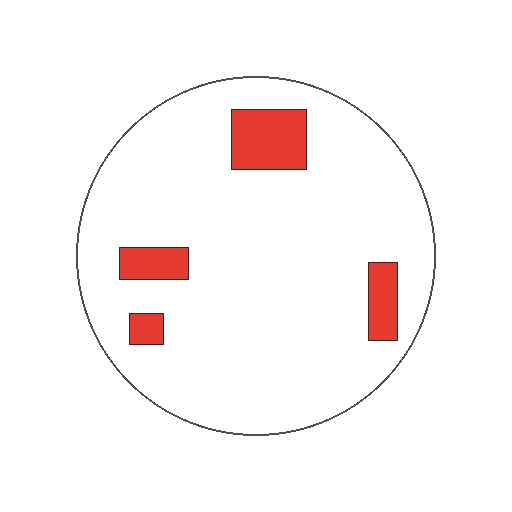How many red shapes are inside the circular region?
4.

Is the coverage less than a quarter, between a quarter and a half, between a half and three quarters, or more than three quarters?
Less than a quarter.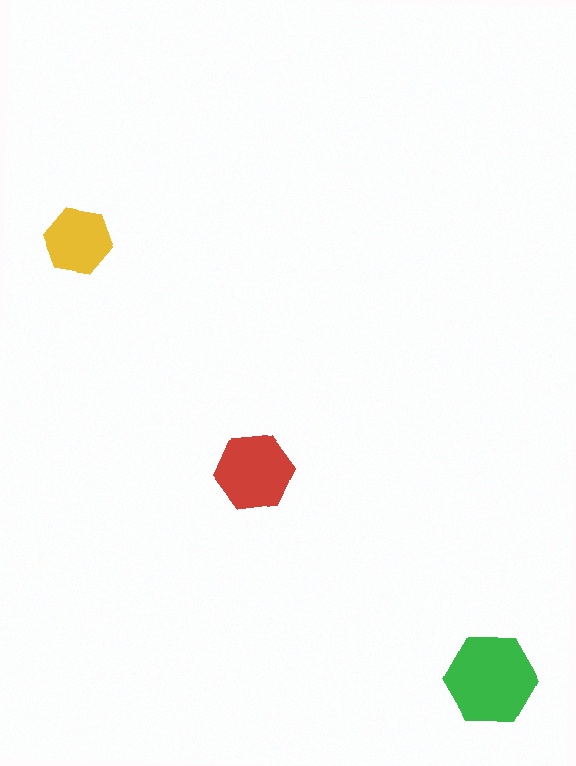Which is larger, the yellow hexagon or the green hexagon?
The green one.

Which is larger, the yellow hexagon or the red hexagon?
The red one.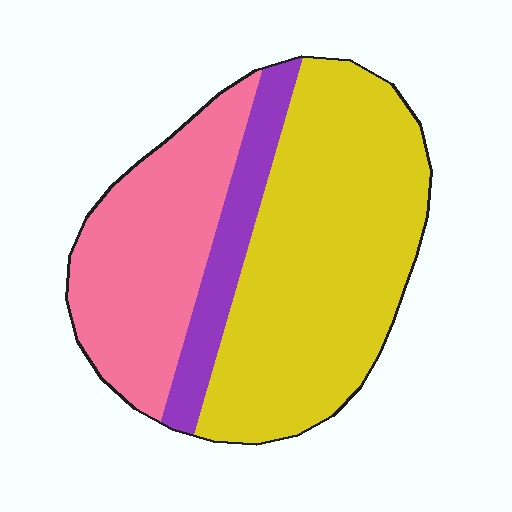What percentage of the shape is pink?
Pink takes up about one third (1/3) of the shape.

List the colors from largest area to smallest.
From largest to smallest: yellow, pink, purple.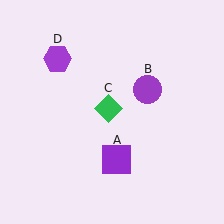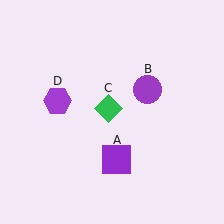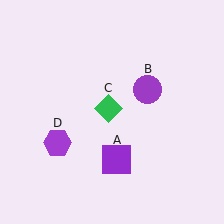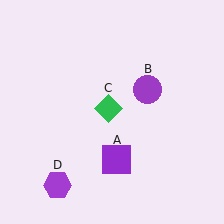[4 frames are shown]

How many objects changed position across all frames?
1 object changed position: purple hexagon (object D).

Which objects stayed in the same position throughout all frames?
Purple square (object A) and purple circle (object B) and green diamond (object C) remained stationary.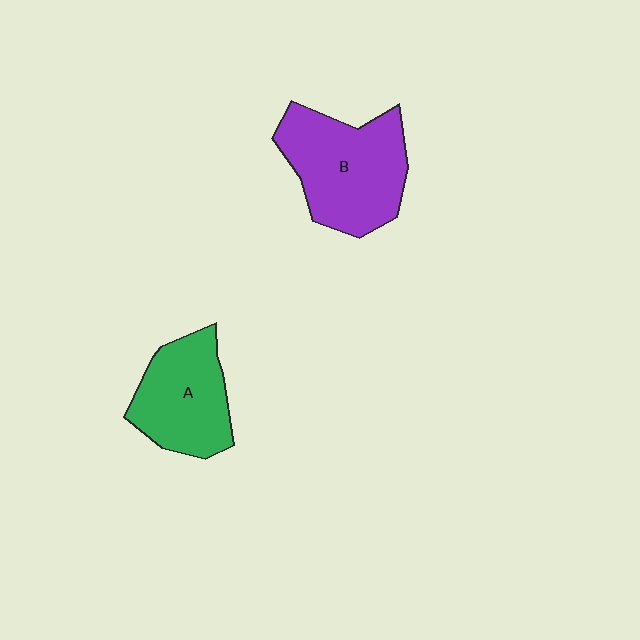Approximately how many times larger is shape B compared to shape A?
Approximately 1.3 times.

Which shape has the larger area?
Shape B (purple).